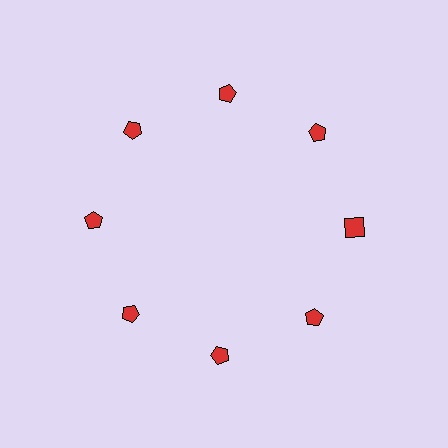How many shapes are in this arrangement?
There are 8 shapes arranged in a ring pattern.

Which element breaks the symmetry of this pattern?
The red square at roughly the 3 o'clock position breaks the symmetry. All other shapes are red pentagons.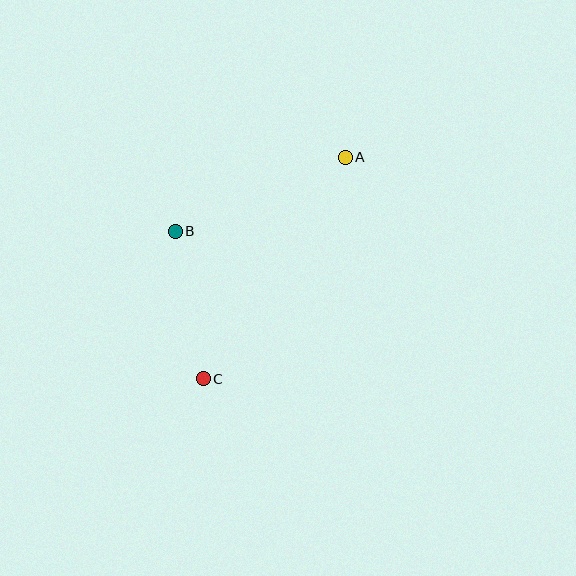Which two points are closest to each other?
Points B and C are closest to each other.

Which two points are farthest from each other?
Points A and C are farthest from each other.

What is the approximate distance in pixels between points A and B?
The distance between A and B is approximately 185 pixels.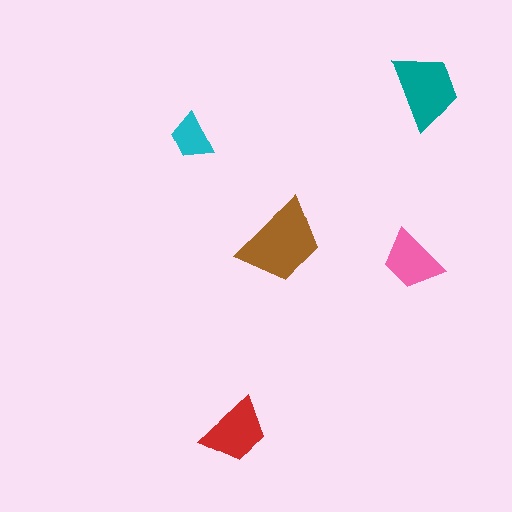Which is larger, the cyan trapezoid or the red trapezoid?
The red one.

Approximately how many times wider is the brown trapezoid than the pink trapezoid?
About 1.5 times wider.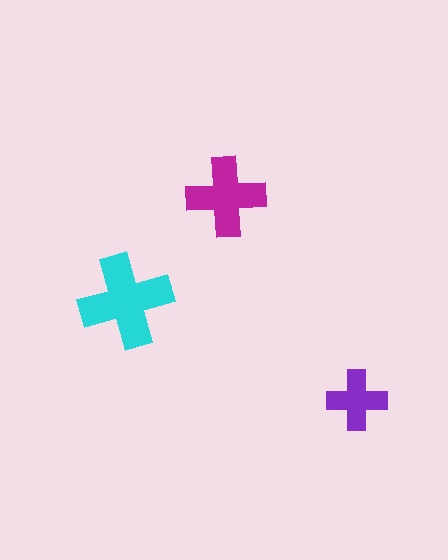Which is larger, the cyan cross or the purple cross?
The cyan one.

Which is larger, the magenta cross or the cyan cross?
The cyan one.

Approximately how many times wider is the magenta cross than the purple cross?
About 1.5 times wider.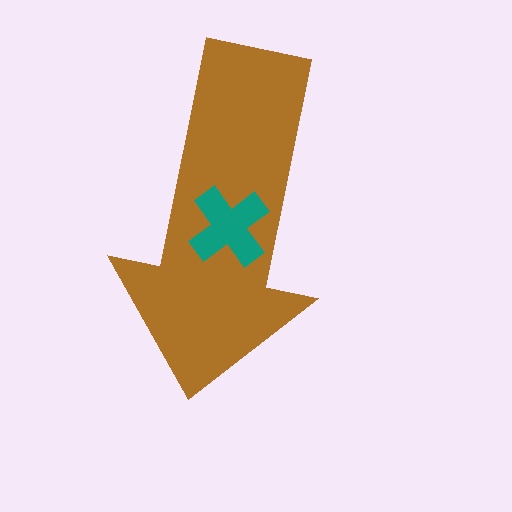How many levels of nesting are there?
2.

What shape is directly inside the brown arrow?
The teal cross.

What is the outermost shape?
The brown arrow.